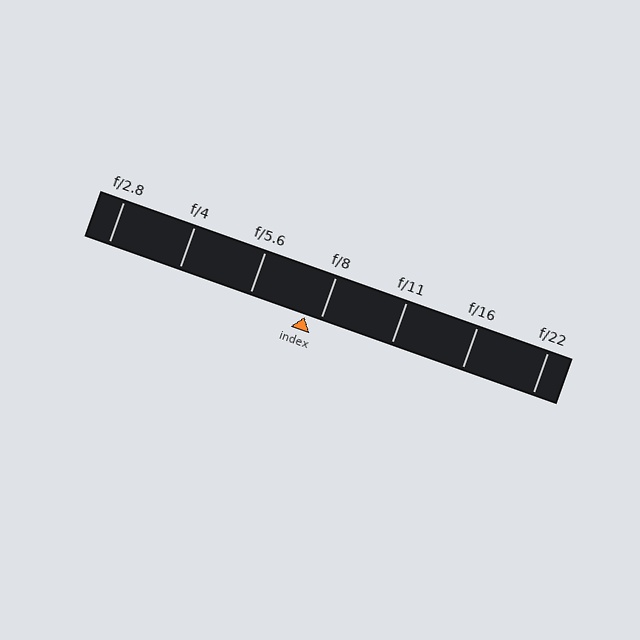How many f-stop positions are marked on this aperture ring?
There are 7 f-stop positions marked.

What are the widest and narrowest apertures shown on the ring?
The widest aperture shown is f/2.8 and the narrowest is f/22.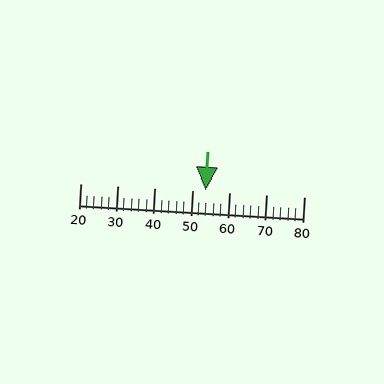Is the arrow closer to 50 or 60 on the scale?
The arrow is closer to 50.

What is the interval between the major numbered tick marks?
The major tick marks are spaced 10 units apart.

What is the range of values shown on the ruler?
The ruler shows values from 20 to 80.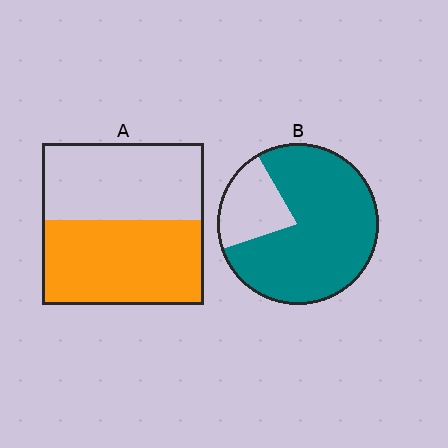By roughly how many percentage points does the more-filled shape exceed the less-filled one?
By roughly 25 percentage points (B over A).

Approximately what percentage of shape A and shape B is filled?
A is approximately 50% and B is approximately 80%.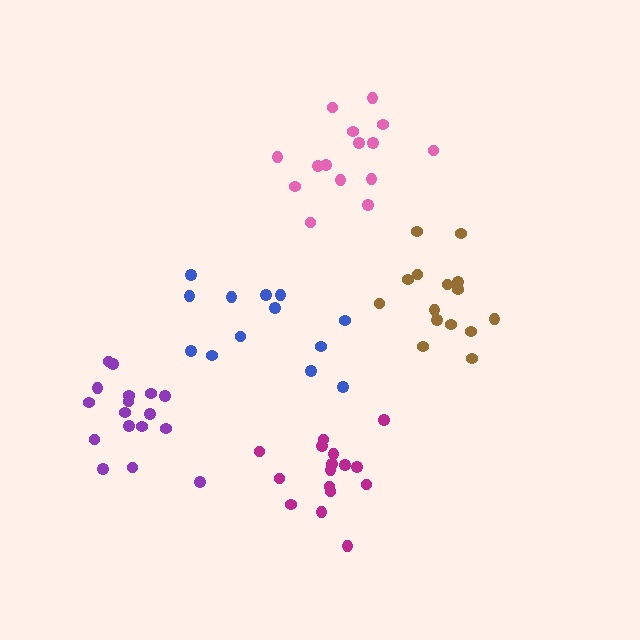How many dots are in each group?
Group 1: 17 dots, Group 2: 16 dots, Group 3: 15 dots, Group 4: 13 dots, Group 5: 15 dots (76 total).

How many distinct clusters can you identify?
There are 5 distinct clusters.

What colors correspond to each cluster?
The clusters are colored: purple, magenta, pink, blue, brown.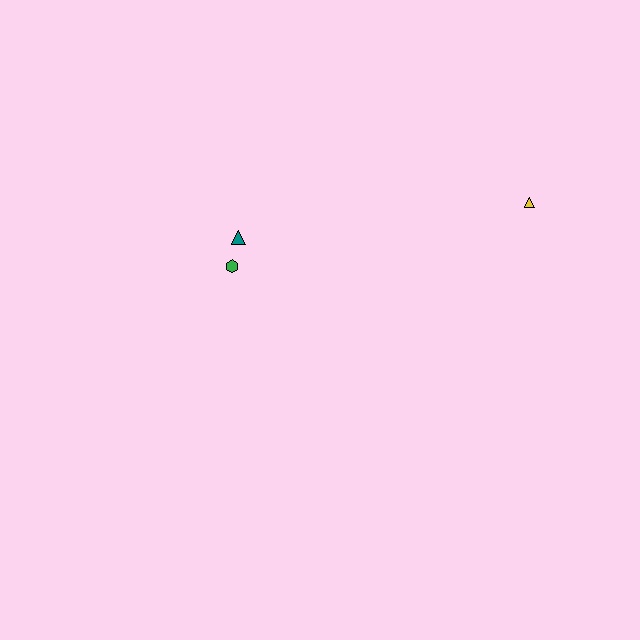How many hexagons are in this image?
There is 1 hexagon.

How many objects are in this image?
There are 3 objects.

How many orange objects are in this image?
There are no orange objects.